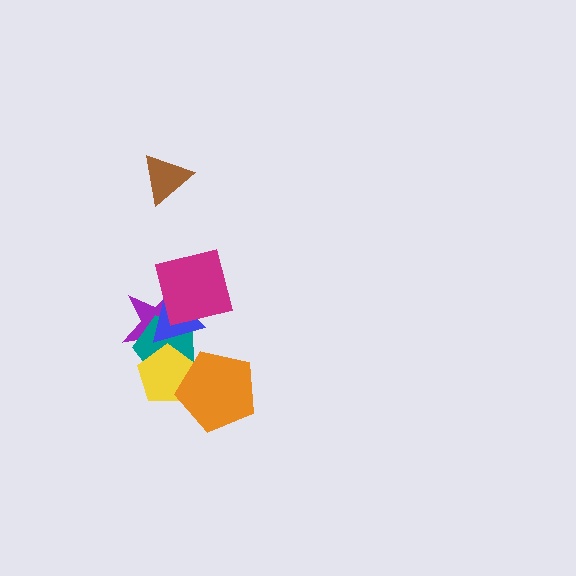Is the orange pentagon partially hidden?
No, no other shape covers it.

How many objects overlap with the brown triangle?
0 objects overlap with the brown triangle.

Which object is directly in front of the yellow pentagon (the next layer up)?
The orange pentagon is directly in front of the yellow pentagon.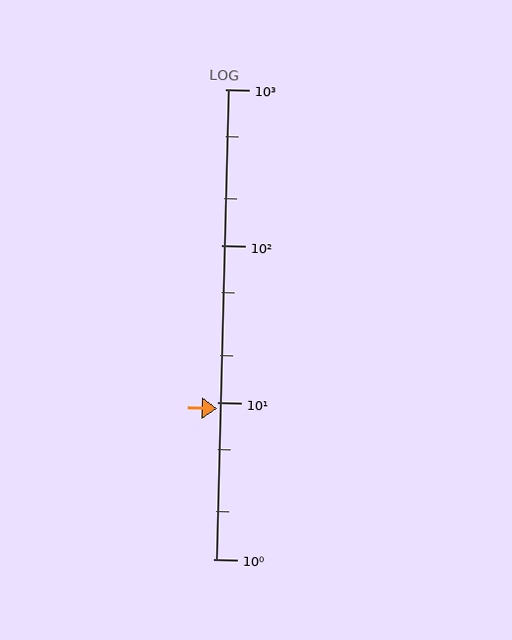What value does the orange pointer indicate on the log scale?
The pointer indicates approximately 9.1.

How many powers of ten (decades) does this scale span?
The scale spans 3 decades, from 1 to 1000.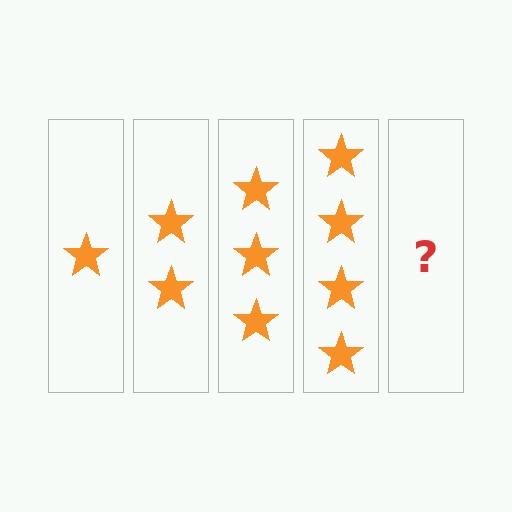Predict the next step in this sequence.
The next step is 5 stars.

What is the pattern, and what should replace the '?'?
The pattern is that each step adds one more star. The '?' should be 5 stars.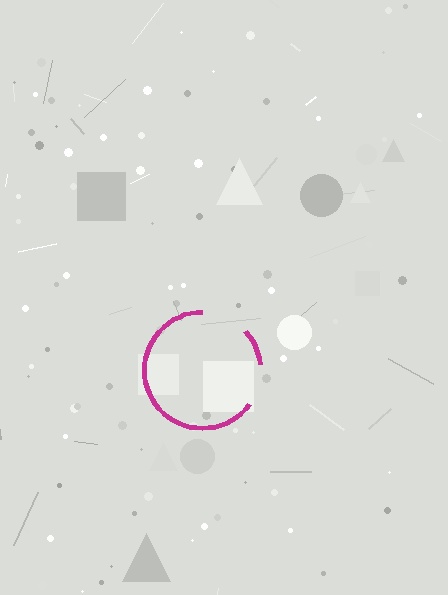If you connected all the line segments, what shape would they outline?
They would outline a circle.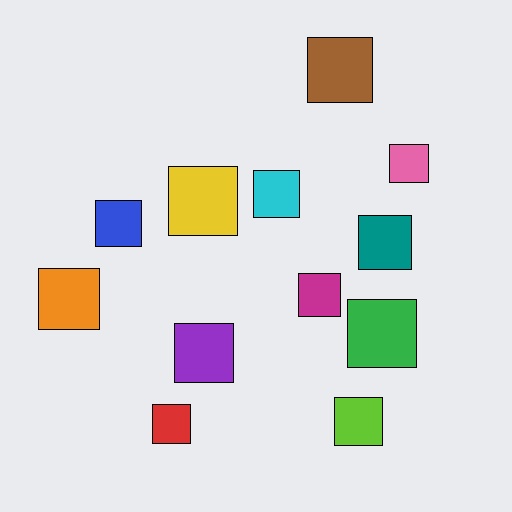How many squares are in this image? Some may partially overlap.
There are 12 squares.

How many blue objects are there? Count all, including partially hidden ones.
There is 1 blue object.